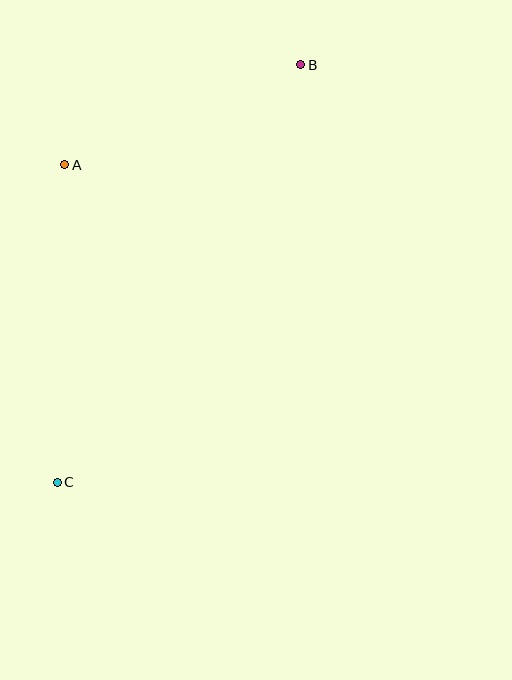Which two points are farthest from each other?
Points B and C are farthest from each other.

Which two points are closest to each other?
Points A and B are closest to each other.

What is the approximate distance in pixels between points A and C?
The distance between A and C is approximately 318 pixels.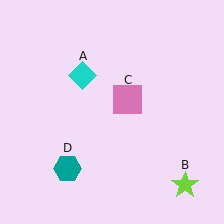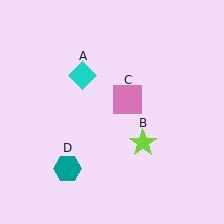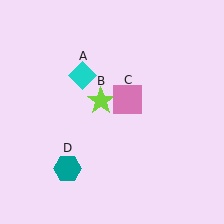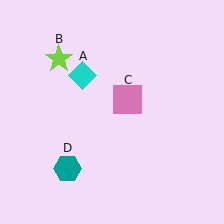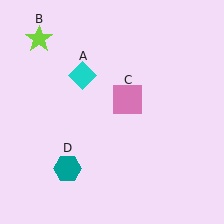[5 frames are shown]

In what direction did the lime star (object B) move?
The lime star (object B) moved up and to the left.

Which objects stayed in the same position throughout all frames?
Cyan diamond (object A) and pink square (object C) and teal hexagon (object D) remained stationary.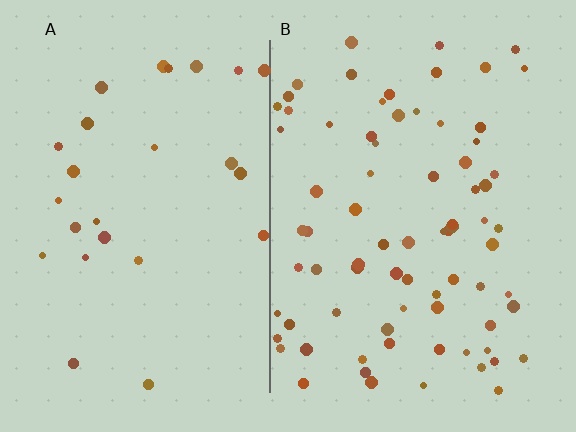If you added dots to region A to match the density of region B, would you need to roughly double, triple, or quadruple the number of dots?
Approximately triple.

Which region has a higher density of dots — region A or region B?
B (the right).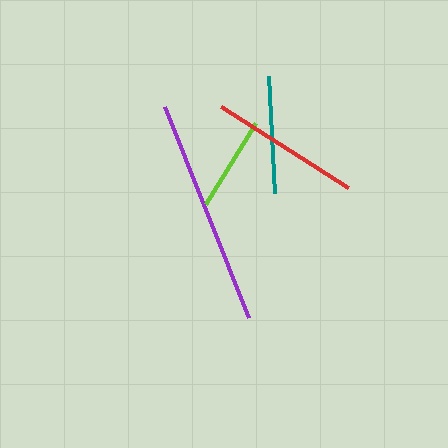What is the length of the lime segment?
The lime segment is approximately 95 pixels long.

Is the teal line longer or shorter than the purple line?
The purple line is longer than the teal line.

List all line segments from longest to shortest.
From longest to shortest: purple, red, teal, lime.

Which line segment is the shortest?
The lime line is the shortest at approximately 95 pixels.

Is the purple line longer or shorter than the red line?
The purple line is longer than the red line.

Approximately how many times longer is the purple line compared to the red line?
The purple line is approximately 1.5 times the length of the red line.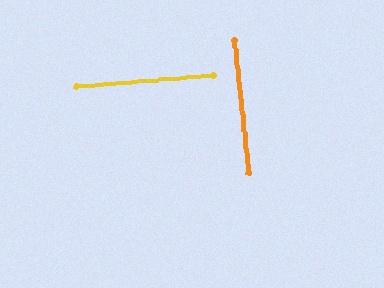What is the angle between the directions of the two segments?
Approximately 89 degrees.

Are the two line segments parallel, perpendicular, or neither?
Perpendicular — they meet at approximately 89°.